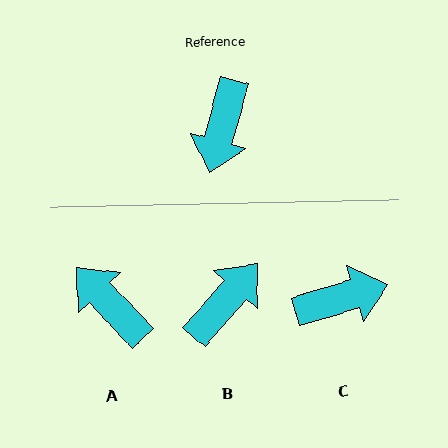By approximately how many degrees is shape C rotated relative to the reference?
Approximately 122 degrees counter-clockwise.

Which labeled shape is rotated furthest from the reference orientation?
B, about 154 degrees away.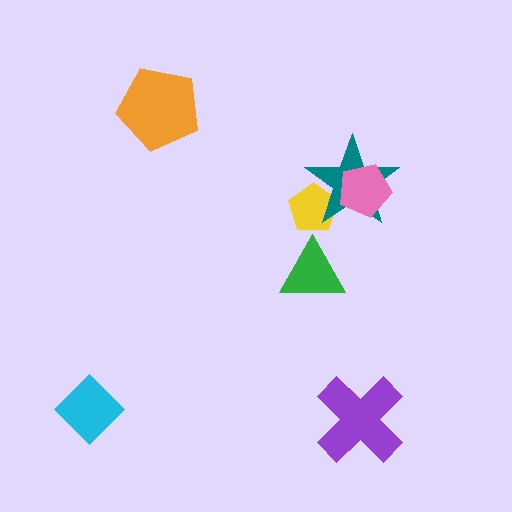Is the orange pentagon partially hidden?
No, no other shape covers it.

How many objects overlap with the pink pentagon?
1 object overlaps with the pink pentagon.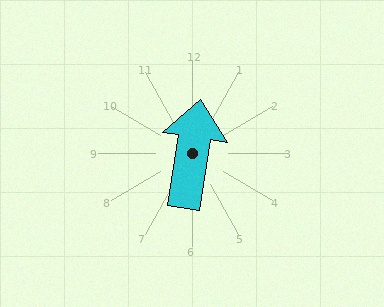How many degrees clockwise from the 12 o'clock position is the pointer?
Approximately 9 degrees.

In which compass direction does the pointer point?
North.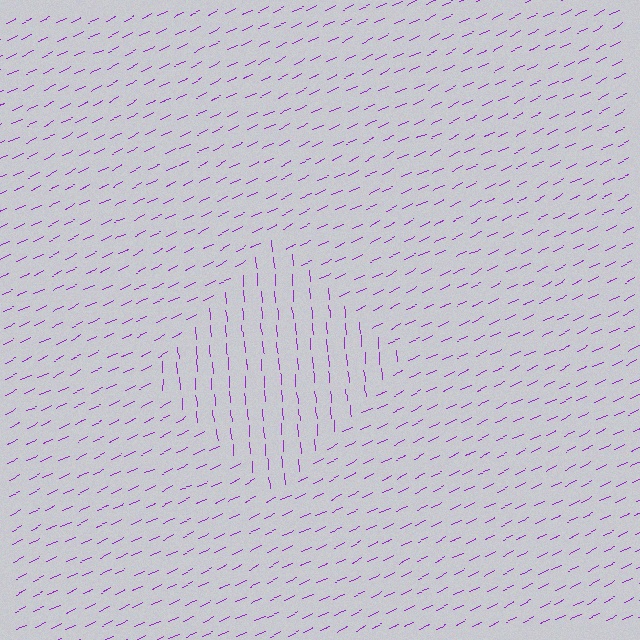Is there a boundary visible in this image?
Yes, there is a texture boundary formed by a change in line orientation.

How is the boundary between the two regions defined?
The boundary is defined purely by a change in line orientation (approximately 69 degrees difference). All lines are the same color and thickness.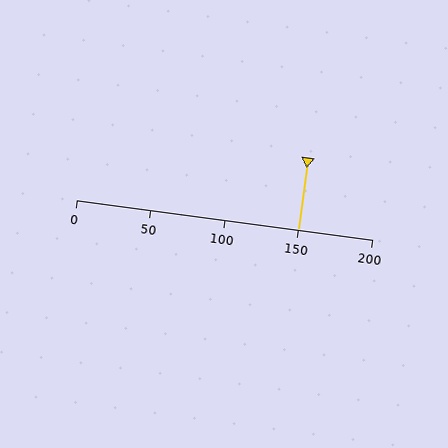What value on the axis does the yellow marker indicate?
The marker indicates approximately 150.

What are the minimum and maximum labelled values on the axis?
The axis runs from 0 to 200.